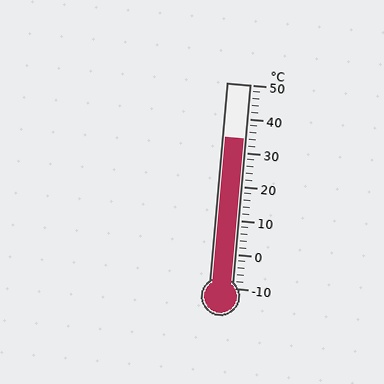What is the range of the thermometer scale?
The thermometer scale ranges from -10°C to 50°C.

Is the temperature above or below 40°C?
The temperature is below 40°C.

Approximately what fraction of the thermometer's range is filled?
The thermometer is filled to approximately 75% of its range.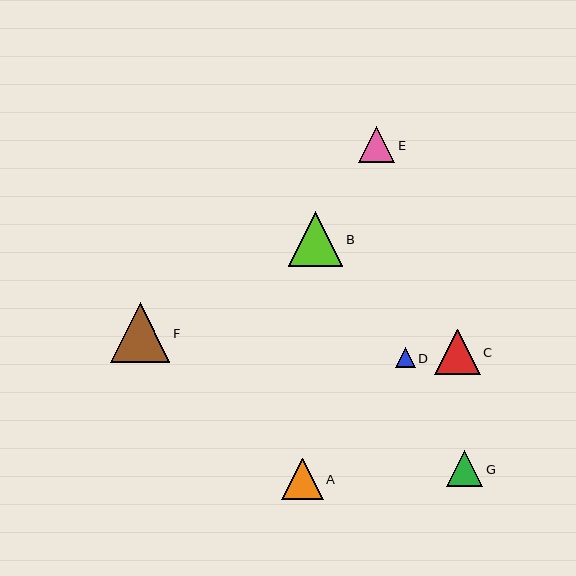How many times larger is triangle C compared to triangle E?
Triangle C is approximately 1.3 times the size of triangle E.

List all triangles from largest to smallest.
From largest to smallest: F, B, C, A, E, G, D.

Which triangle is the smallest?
Triangle D is the smallest with a size of approximately 19 pixels.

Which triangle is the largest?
Triangle F is the largest with a size of approximately 60 pixels.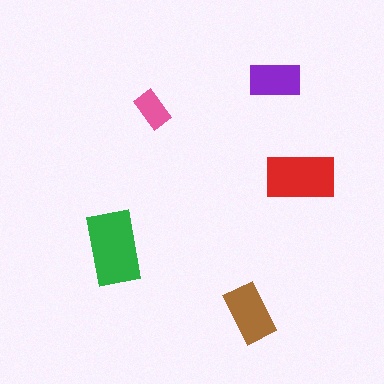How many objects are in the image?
There are 5 objects in the image.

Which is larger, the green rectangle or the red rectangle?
The green one.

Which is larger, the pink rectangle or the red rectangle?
The red one.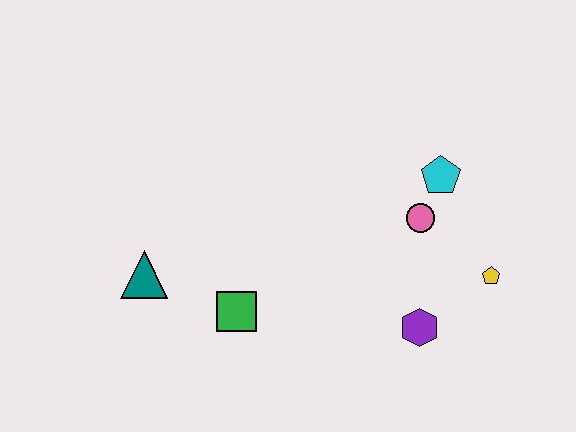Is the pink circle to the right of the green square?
Yes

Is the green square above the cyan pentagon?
No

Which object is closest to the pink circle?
The cyan pentagon is closest to the pink circle.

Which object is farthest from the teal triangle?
The yellow pentagon is farthest from the teal triangle.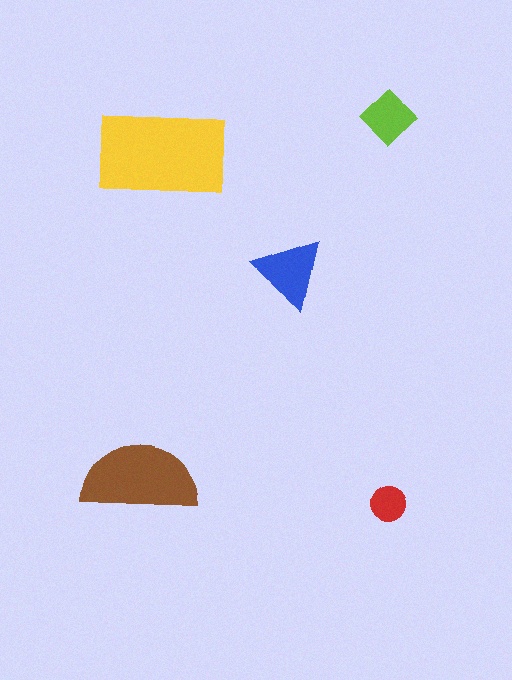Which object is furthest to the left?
The brown semicircle is leftmost.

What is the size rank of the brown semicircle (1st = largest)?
2nd.